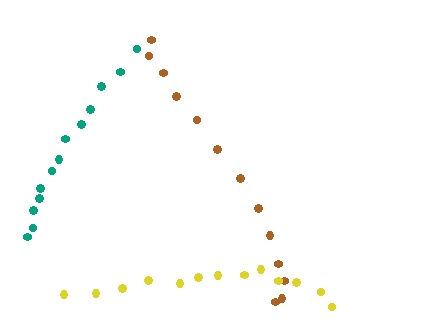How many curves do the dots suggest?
There are 3 distinct paths.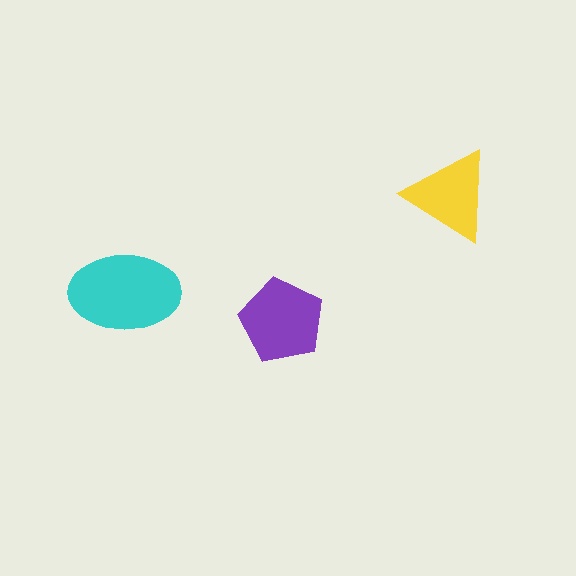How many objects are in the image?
There are 3 objects in the image.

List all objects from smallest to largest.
The yellow triangle, the purple pentagon, the cyan ellipse.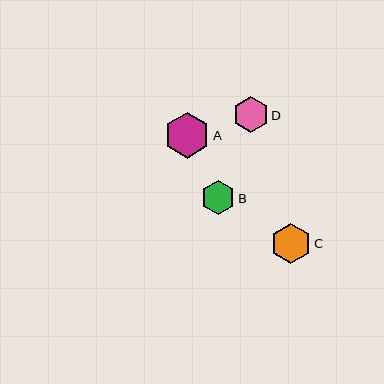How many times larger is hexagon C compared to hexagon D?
Hexagon C is approximately 1.1 times the size of hexagon D.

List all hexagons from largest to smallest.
From largest to smallest: A, C, D, B.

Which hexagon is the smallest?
Hexagon B is the smallest with a size of approximately 34 pixels.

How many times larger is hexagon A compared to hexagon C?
Hexagon A is approximately 1.1 times the size of hexagon C.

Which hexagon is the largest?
Hexagon A is the largest with a size of approximately 46 pixels.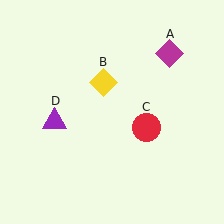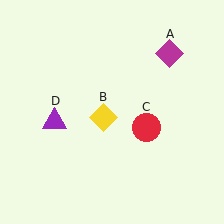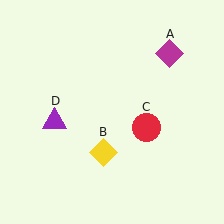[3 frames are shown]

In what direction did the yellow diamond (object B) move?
The yellow diamond (object B) moved down.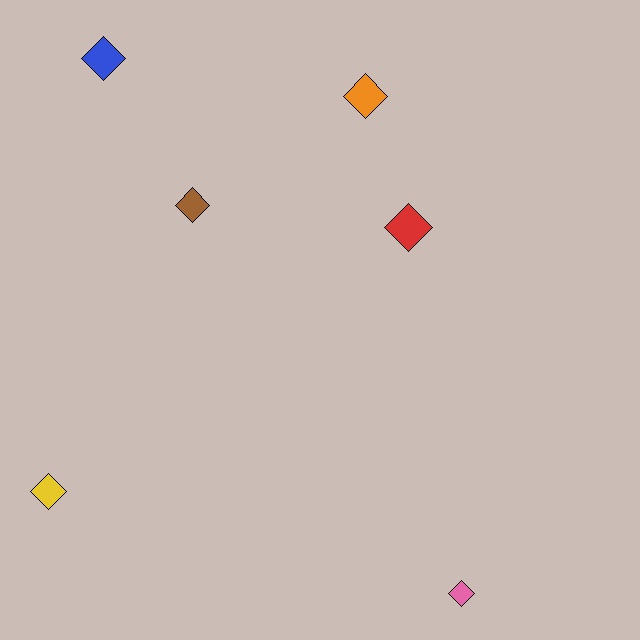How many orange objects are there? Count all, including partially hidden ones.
There is 1 orange object.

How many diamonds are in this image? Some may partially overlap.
There are 6 diamonds.